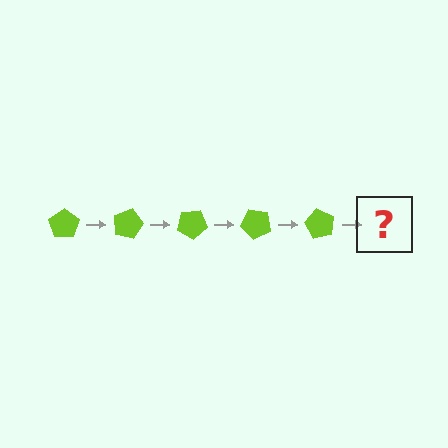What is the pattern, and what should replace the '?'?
The pattern is that the pentagon rotates 15 degrees each step. The '?' should be a lime pentagon rotated 75 degrees.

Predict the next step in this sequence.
The next step is a lime pentagon rotated 75 degrees.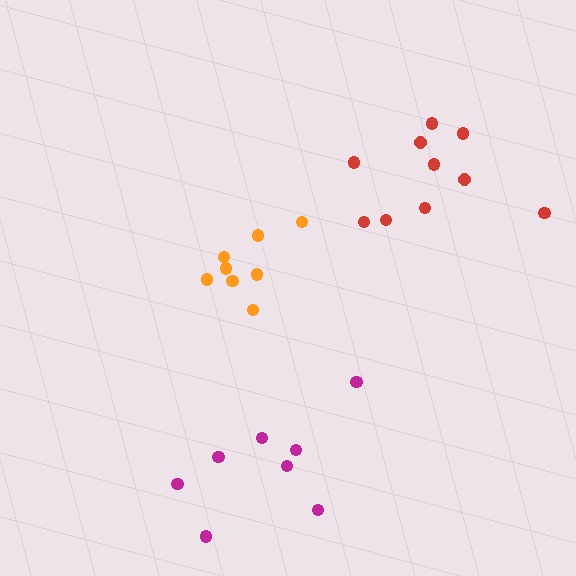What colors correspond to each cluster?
The clusters are colored: orange, red, magenta.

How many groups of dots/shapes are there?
There are 3 groups.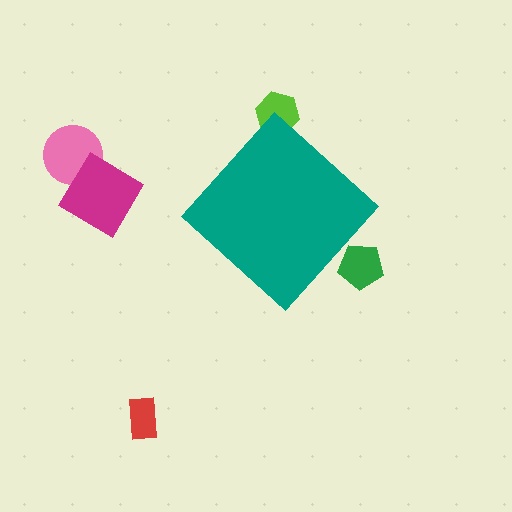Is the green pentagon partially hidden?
Yes, the green pentagon is partially hidden behind the teal diamond.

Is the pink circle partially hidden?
No, the pink circle is fully visible.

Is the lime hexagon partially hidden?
Yes, the lime hexagon is partially hidden behind the teal diamond.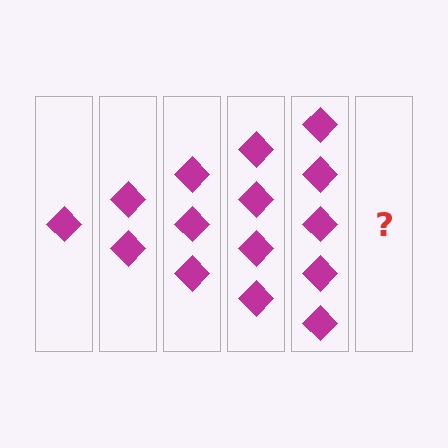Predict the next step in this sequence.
The next step is 6 diamonds.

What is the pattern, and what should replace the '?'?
The pattern is that each step adds one more diamond. The '?' should be 6 diamonds.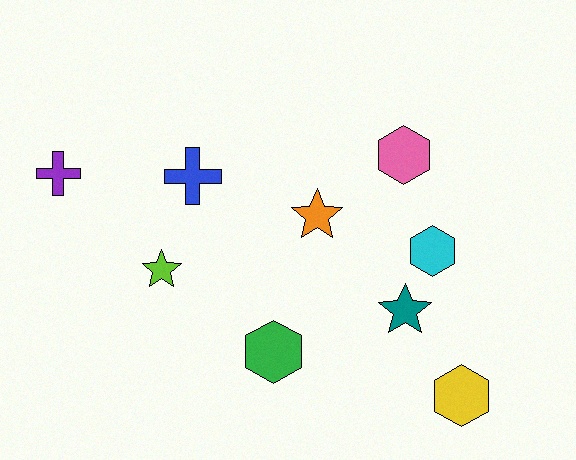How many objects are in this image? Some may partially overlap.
There are 9 objects.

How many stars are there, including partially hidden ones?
There are 3 stars.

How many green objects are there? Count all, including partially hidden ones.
There is 1 green object.